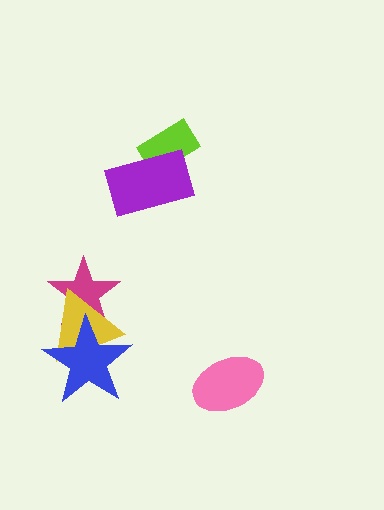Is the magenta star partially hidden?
Yes, it is partially covered by another shape.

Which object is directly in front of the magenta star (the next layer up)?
The yellow triangle is directly in front of the magenta star.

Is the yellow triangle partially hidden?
Yes, it is partially covered by another shape.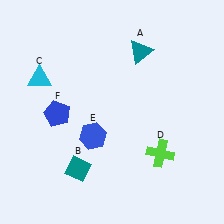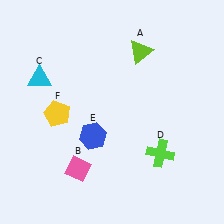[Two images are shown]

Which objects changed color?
A changed from teal to lime. B changed from teal to pink. F changed from blue to yellow.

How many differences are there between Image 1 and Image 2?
There are 3 differences between the two images.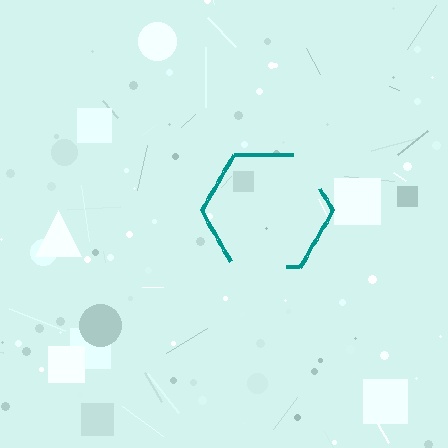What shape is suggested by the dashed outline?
The dashed outline suggests a hexagon.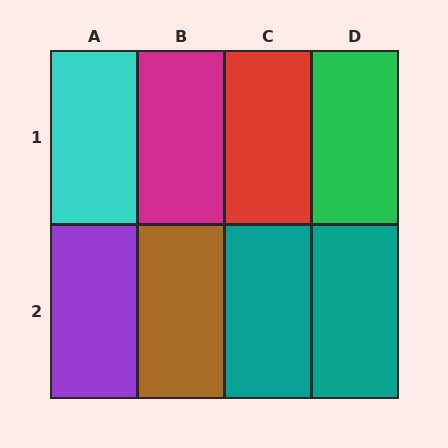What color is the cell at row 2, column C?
Teal.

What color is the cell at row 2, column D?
Teal.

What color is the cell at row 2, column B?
Brown.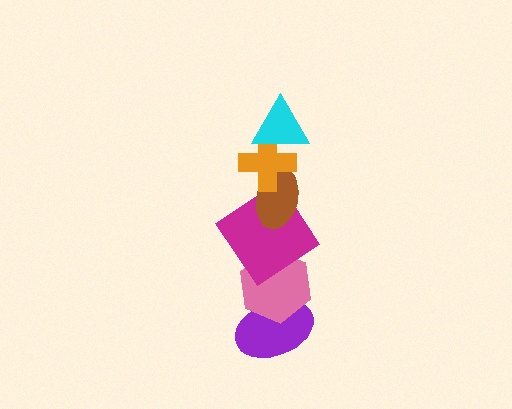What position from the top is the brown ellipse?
The brown ellipse is 3rd from the top.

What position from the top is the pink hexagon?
The pink hexagon is 5th from the top.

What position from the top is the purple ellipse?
The purple ellipse is 6th from the top.